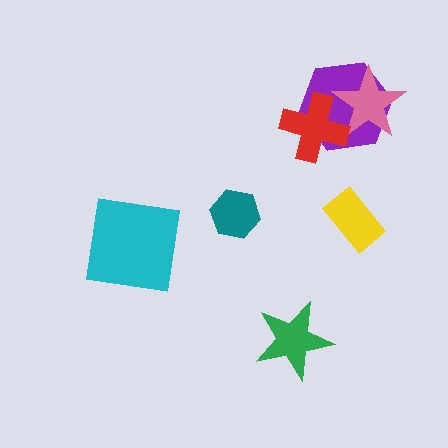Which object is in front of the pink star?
The red cross is in front of the pink star.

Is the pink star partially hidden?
Yes, it is partially covered by another shape.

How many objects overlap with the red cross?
2 objects overlap with the red cross.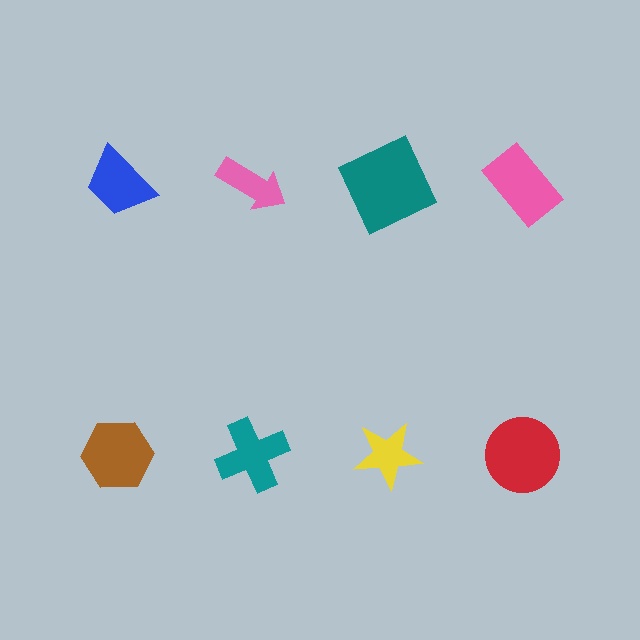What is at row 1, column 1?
A blue trapezoid.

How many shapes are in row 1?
4 shapes.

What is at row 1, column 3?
A teal square.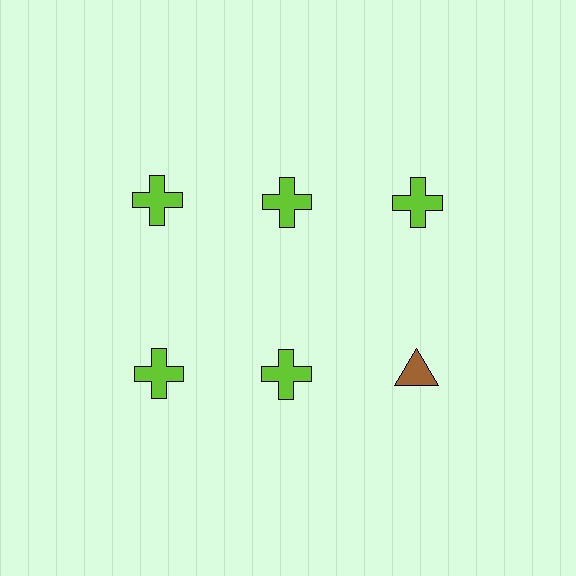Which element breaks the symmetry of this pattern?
The brown triangle in the second row, center column breaks the symmetry. All other shapes are lime crosses.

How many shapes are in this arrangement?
There are 6 shapes arranged in a grid pattern.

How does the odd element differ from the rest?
It differs in both color (brown instead of lime) and shape (triangle instead of cross).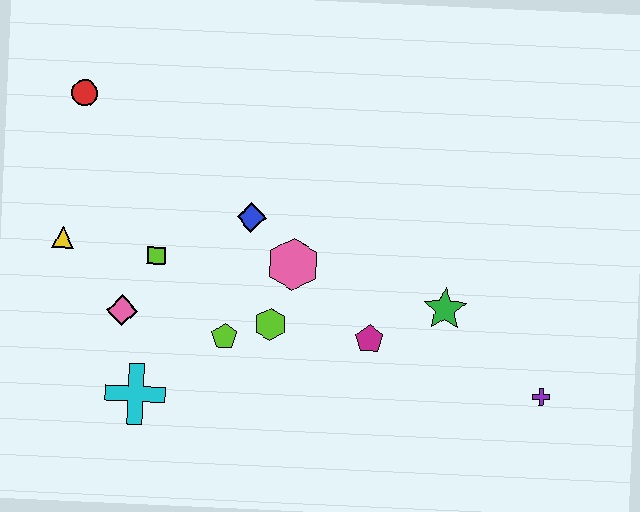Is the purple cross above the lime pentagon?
No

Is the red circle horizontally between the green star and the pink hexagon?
No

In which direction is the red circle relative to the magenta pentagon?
The red circle is to the left of the magenta pentagon.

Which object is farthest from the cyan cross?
The purple cross is farthest from the cyan cross.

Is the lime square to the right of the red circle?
Yes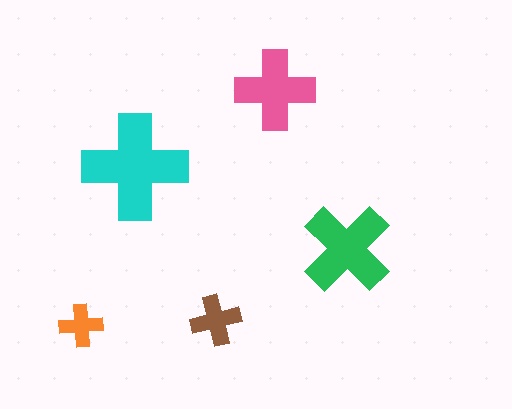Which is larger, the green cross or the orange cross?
The green one.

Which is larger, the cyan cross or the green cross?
The cyan one.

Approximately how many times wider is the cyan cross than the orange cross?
About 2.5 times wider.